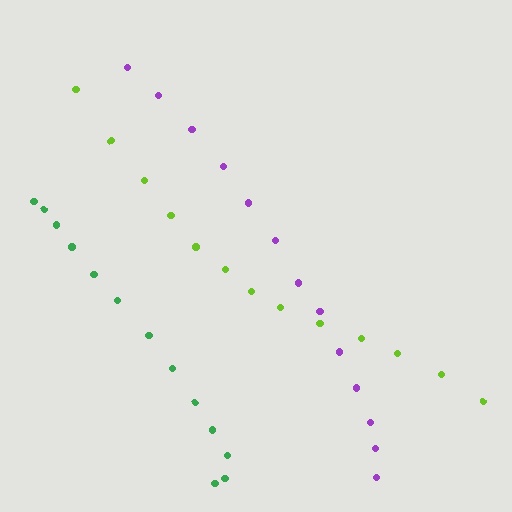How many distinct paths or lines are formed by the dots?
There are 3 distinct paths.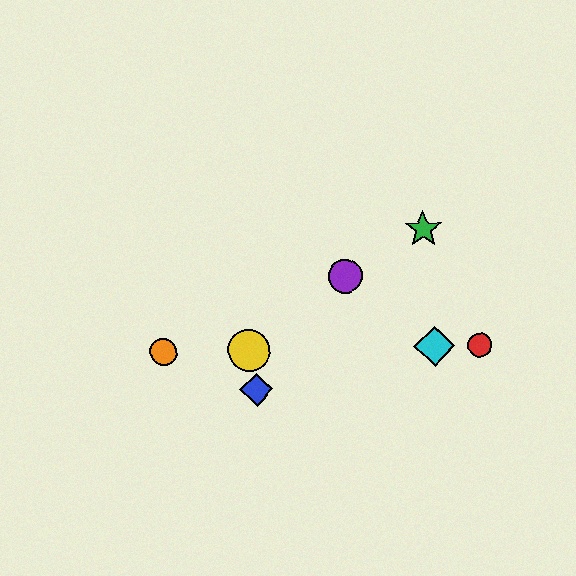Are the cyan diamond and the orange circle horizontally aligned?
Yes, both are at y≈346.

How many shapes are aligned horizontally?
4 shapes (the red circle, the yellow circle, the orange circle, the cyan diamond) are aligned horizontally.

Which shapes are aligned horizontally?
The red circle, the yellow circle, the orange circle, the cyan diamond are aligned horizontally.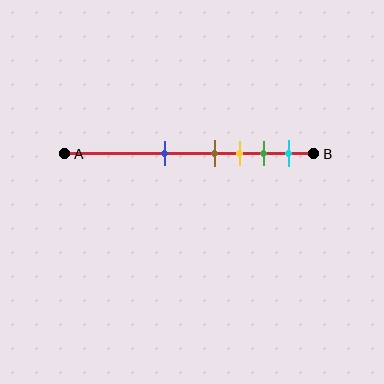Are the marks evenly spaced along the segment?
No, the marks are not evenly spaced.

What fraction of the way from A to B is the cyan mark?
The cyan mark is approximately 90% (0.9) of the way from A to B.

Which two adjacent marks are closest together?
The brown and yellow marks are the closest adjacent pair.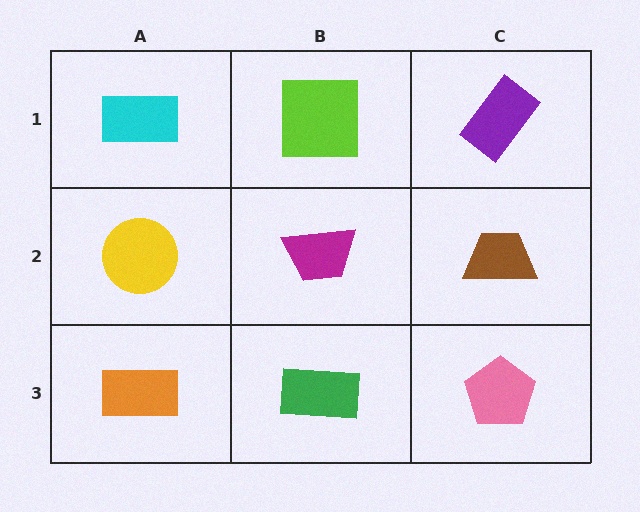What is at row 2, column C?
A brown trapezoid.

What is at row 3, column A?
An orange rectangle.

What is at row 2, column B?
A magenta trapezoid.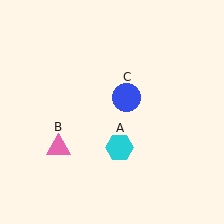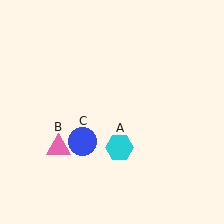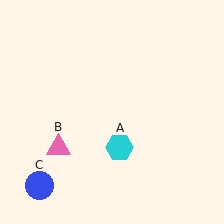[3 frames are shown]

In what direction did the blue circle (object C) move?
The blue circle (object C) moved down and to the left.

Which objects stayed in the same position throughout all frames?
Cyan hexagon (object A) and pink triangle (object B) remained stationary.